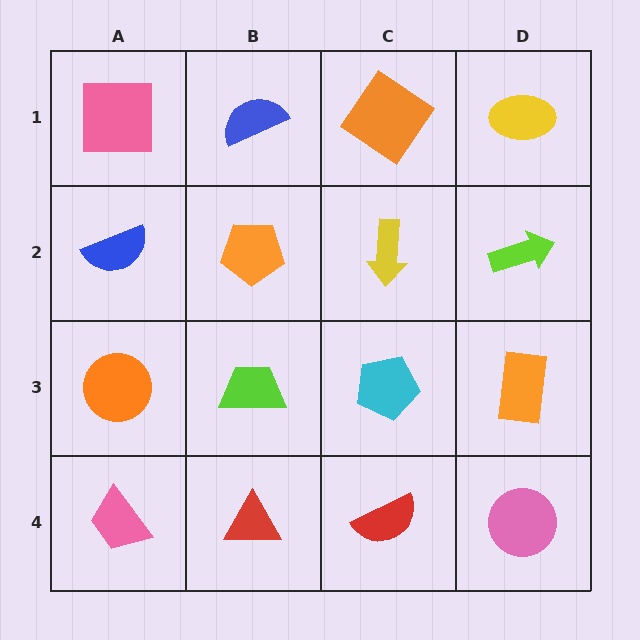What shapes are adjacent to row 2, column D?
A yellow ellipse (row 1, column D), an orange rectangle (row 3, column D), a yellow arrow (row 2, column C).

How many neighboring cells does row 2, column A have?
3.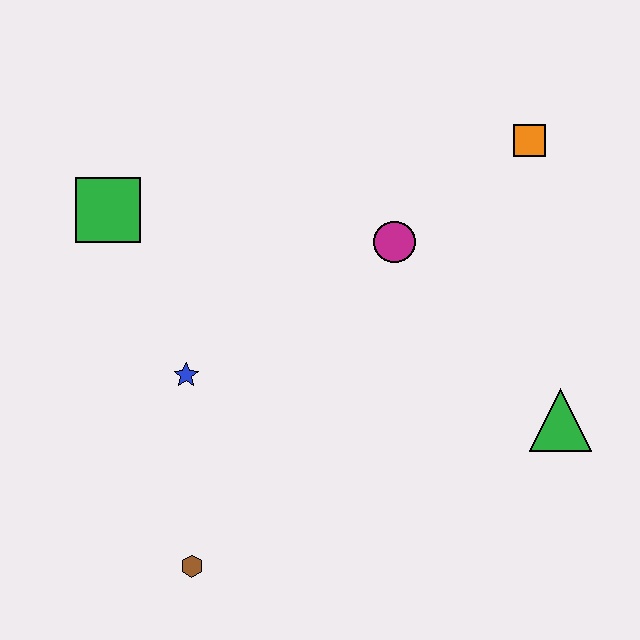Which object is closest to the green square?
The blue star is closest to the green square.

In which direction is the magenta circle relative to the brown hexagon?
The magenta circle is above the brown hexagon.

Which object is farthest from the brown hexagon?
The orange square is farthest from the brown hexagon.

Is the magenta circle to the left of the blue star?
No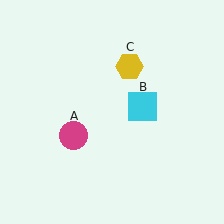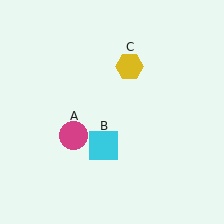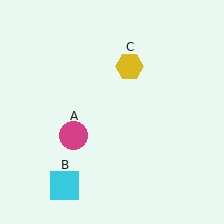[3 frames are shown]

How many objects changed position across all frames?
1 object changed position: cyan square (object B).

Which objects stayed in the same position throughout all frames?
Magenta circle (object A) and yellow hexagon (object C) remained stationary.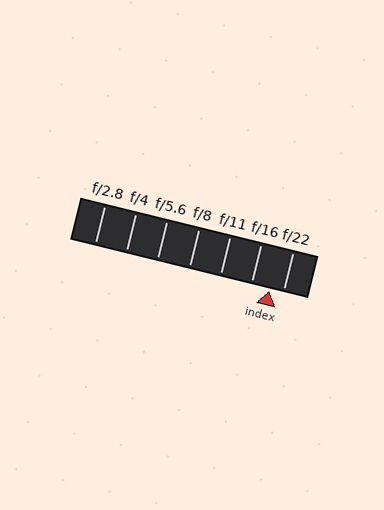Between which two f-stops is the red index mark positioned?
The index mark is between f/16 and f/22.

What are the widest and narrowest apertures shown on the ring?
The widest aperture shown is f/2.8 and the narrowest is f/22.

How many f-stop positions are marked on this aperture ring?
There are 7 f-stop positions marked.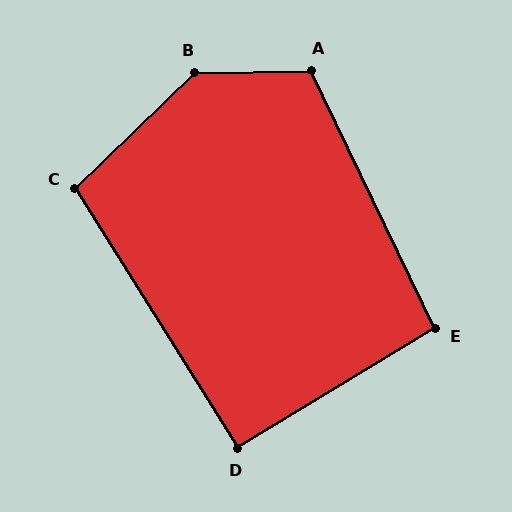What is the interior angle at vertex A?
Approximately 115 degrees (obtuse).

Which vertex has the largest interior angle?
B, at approximately 137 degrees.